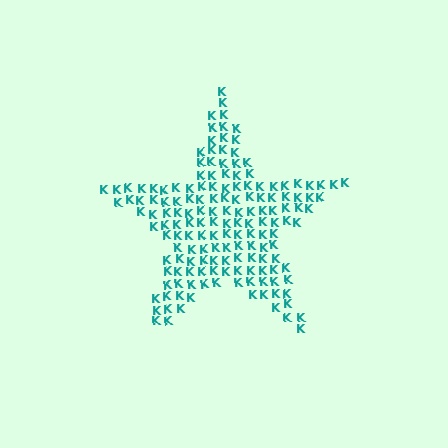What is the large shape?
The large shape is a star.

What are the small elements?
The small elements are letter K's.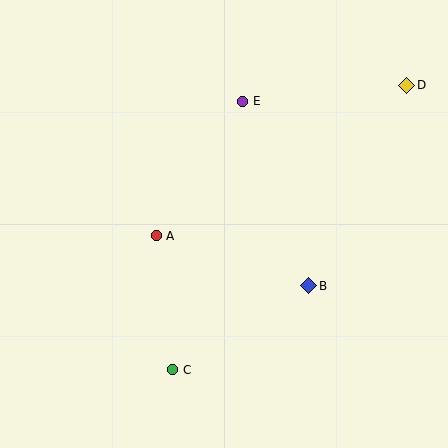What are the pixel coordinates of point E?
Point E is at (243, 101).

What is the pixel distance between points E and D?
The distance between E and D is 165 pixels.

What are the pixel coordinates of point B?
Point B is at (309, 286).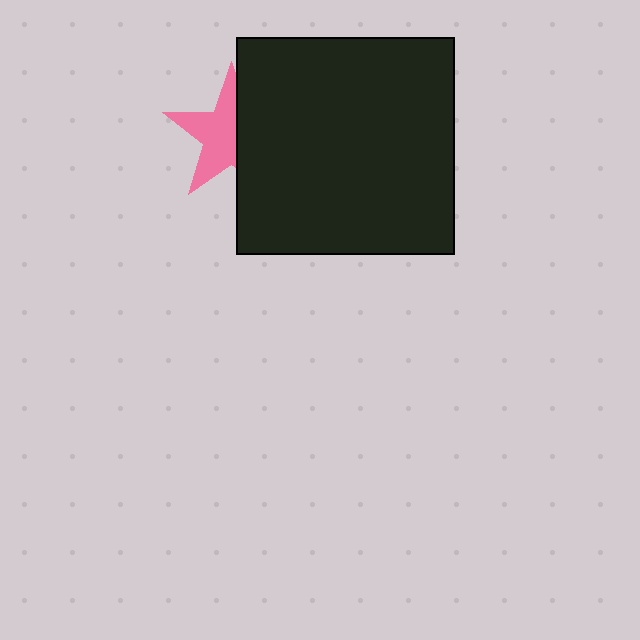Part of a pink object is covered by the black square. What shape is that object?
It is a star.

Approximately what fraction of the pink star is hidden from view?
Roughly 44% of the pink star is hidden behind the black square.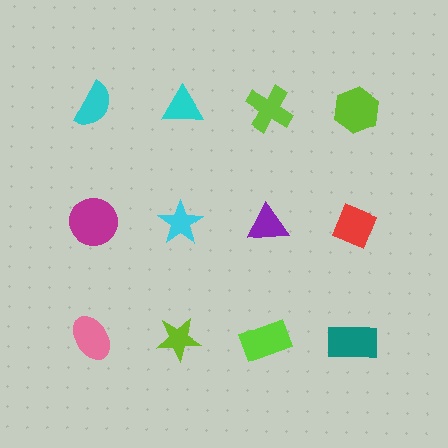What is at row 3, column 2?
A lime star.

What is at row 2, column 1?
A magenta circle.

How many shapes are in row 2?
4 shapes.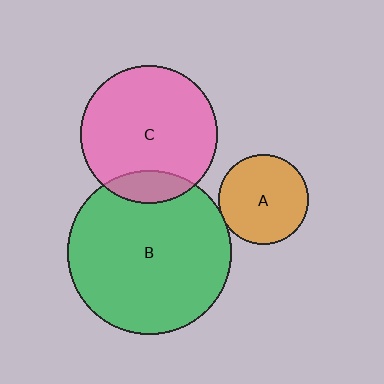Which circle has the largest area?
Circle B (green).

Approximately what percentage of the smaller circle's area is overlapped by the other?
Approximately 15%.